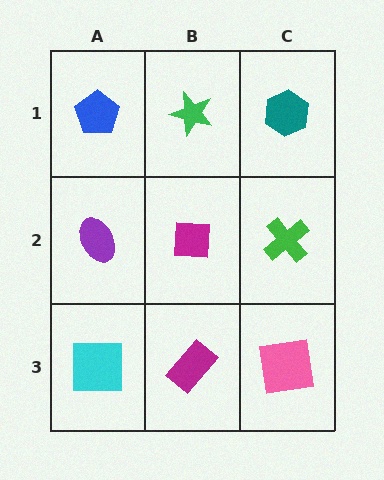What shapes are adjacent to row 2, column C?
A teal hexagon (row 1, column C), a pink square (row 3, column C), a magenta square (row 2, column B).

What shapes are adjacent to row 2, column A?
A blue pentagon (row 1, column A), a cyan square (row 3, column A), a magenta square (row 2, column B).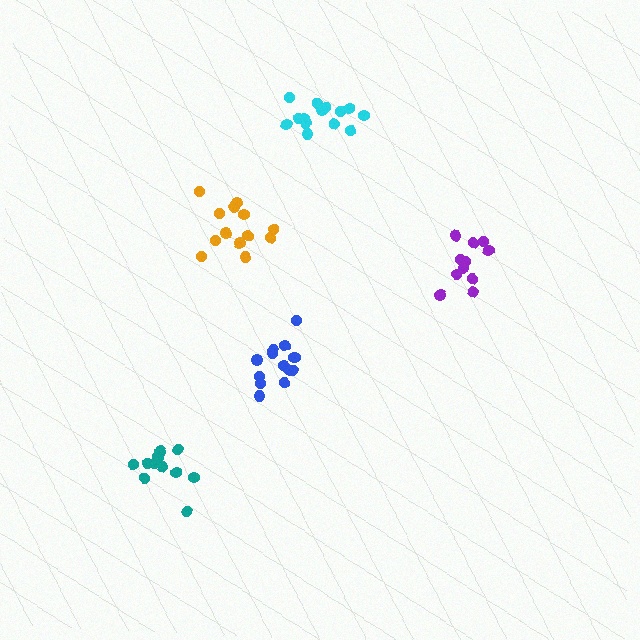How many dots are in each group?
Group 1: 13 dots, Group 2: 14 dots, Group 3: 11 dots, Group 4: 14 dots, Group 5: 11 dots (63 total).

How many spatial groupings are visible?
There are 5 spatial groupings.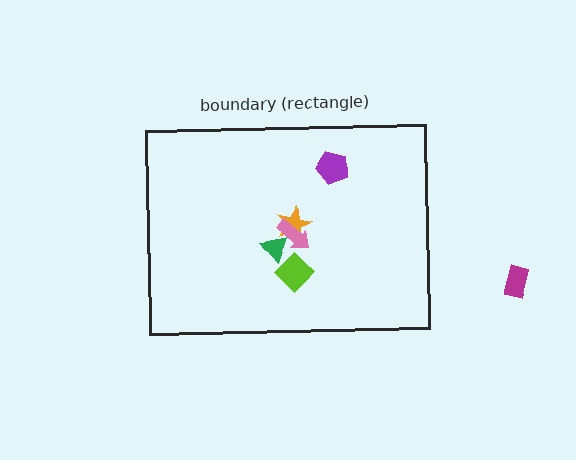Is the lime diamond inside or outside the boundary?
Inside.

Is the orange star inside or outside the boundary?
Inside.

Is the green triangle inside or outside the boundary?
Inside.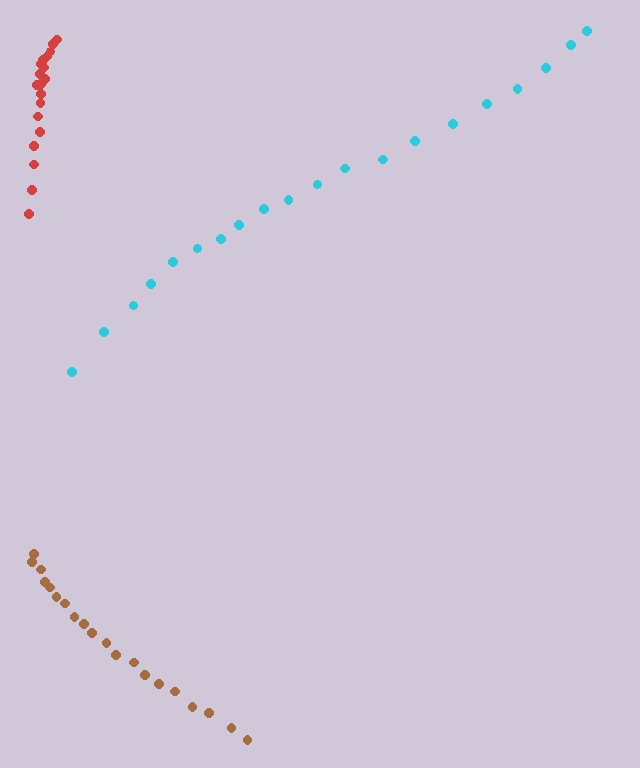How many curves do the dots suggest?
There are 3 distinct paths.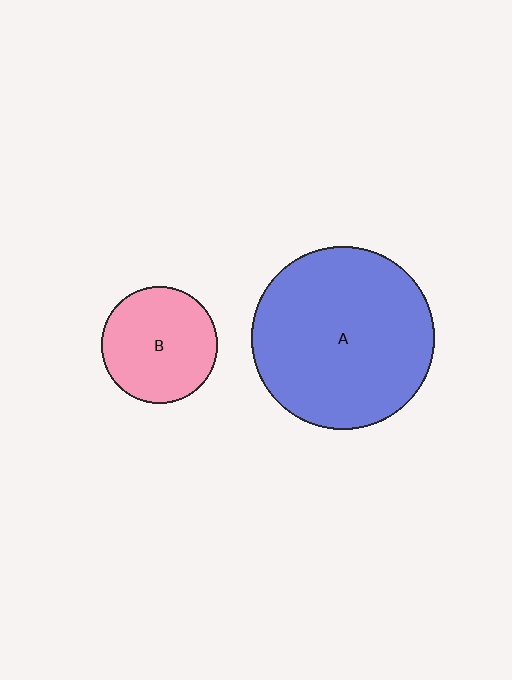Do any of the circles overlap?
No, none of the circles overlap.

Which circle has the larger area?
Circle A (blue).